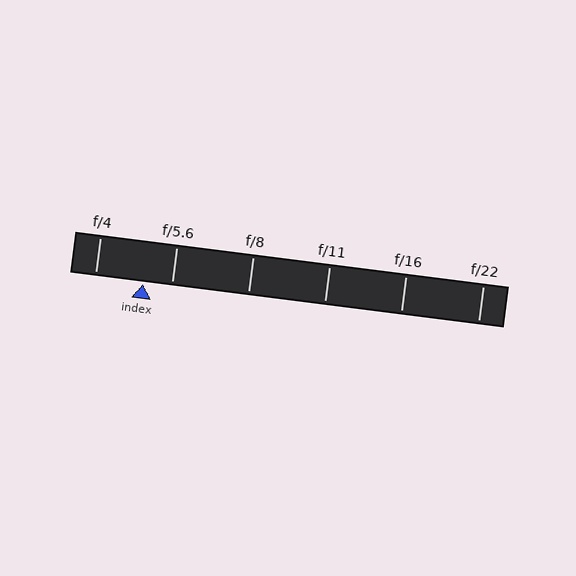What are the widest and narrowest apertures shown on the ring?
The widest aperture shown is f/4 and the narrowest is f/22.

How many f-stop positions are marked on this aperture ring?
There are 6 f-stop positions marked.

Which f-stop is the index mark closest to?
The index mark is closest to f/5.6.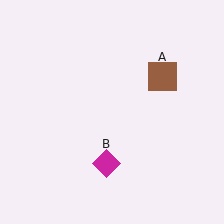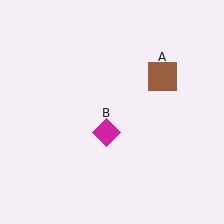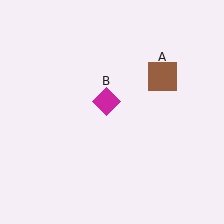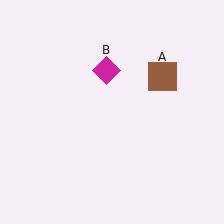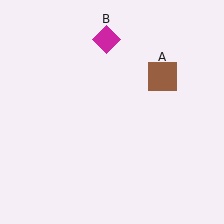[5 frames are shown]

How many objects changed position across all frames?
1 object changed position: magenta diamond (object B).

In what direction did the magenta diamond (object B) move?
The magenta diamond (object B) moved up.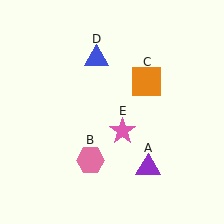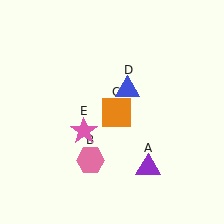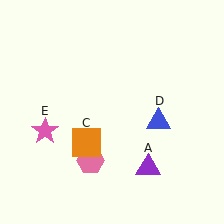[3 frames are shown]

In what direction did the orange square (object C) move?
The orange square (object C) moved down and to the left.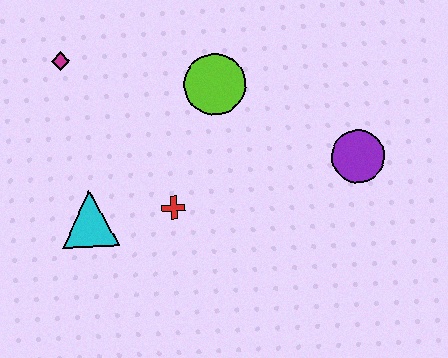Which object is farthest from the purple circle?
The magenta diamond is farthest from the purple circle.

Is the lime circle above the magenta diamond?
No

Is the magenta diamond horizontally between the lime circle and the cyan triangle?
No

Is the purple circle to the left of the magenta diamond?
No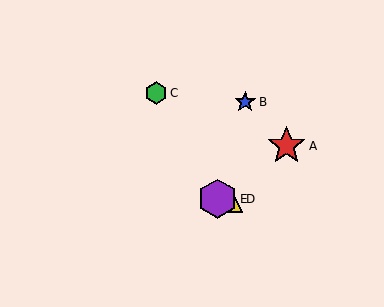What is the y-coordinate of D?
Object D is at y≈199.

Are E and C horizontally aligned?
No, E is at y≈199 and C is at y≈93.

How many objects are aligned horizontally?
2 objects (D, E) are aligned horizontally.